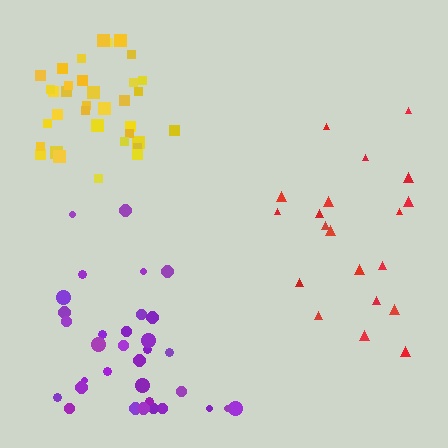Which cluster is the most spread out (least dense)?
Red.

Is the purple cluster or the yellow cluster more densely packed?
Yellow.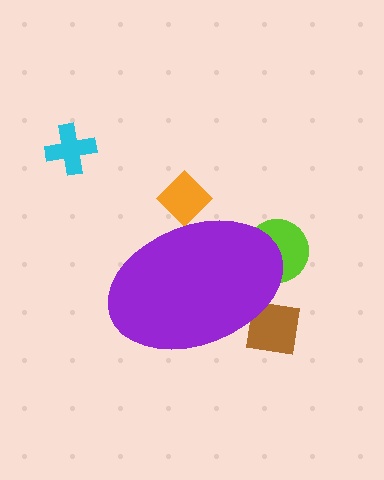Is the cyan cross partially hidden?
No, the cyan cross is fully visible.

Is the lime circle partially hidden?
Yes, the lime circle is partially hidden behind the purple ellipse.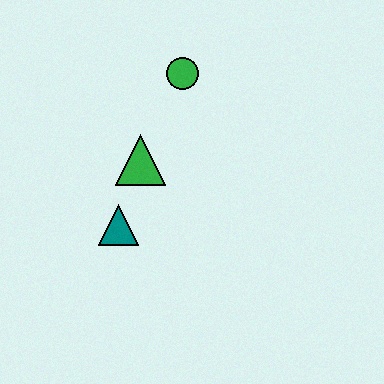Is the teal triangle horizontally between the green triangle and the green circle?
No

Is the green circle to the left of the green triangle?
No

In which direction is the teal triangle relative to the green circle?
The teal triangle is below the green circle.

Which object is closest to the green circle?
The green triangle is closest to the green circle.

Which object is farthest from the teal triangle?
The green circle is farthest from the teal triangle.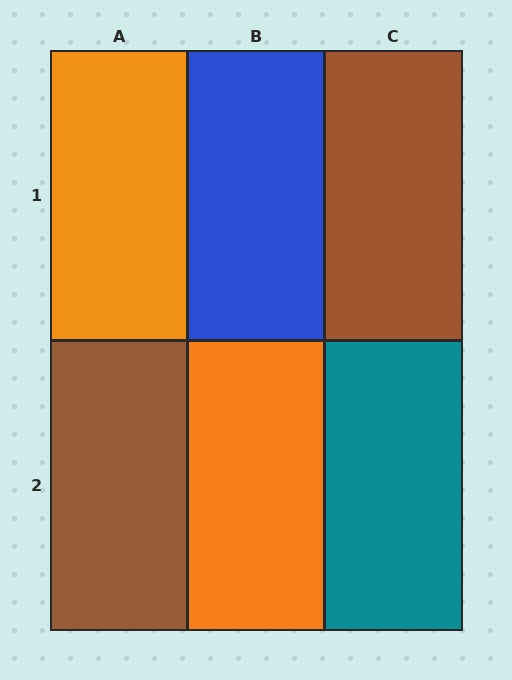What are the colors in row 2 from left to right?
Brown, orange, teal.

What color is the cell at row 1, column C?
Brown.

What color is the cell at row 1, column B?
Blue.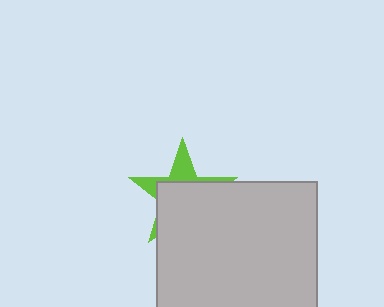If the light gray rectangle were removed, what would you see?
You would see the complete lime star.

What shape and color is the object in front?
The object in front is a light gray rectangle.